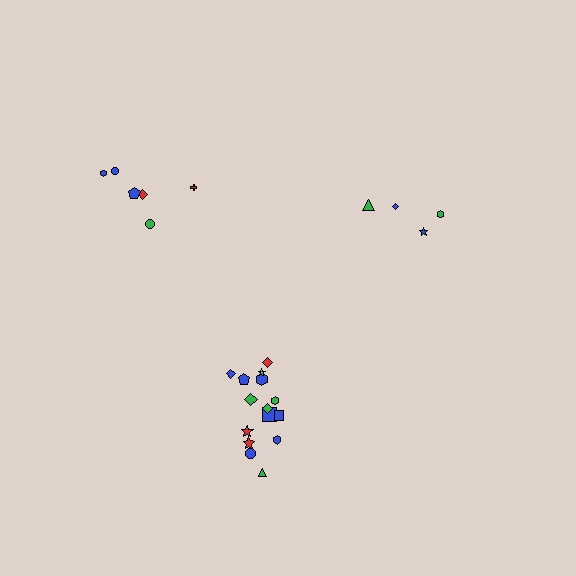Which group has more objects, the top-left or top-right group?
The top-left group.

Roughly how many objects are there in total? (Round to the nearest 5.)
Roughly 25 objects in total.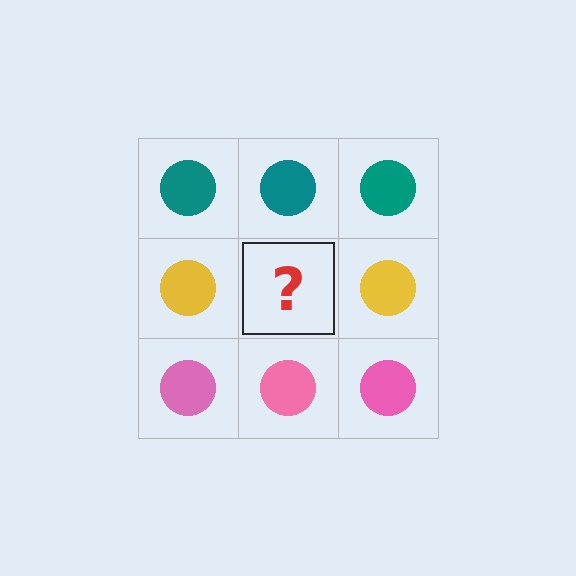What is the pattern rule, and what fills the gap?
The rule is that each row has a consistent color. The gap should be filled with a yellow circle.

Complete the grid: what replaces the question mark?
The question mark should be replaced with a yellow circle.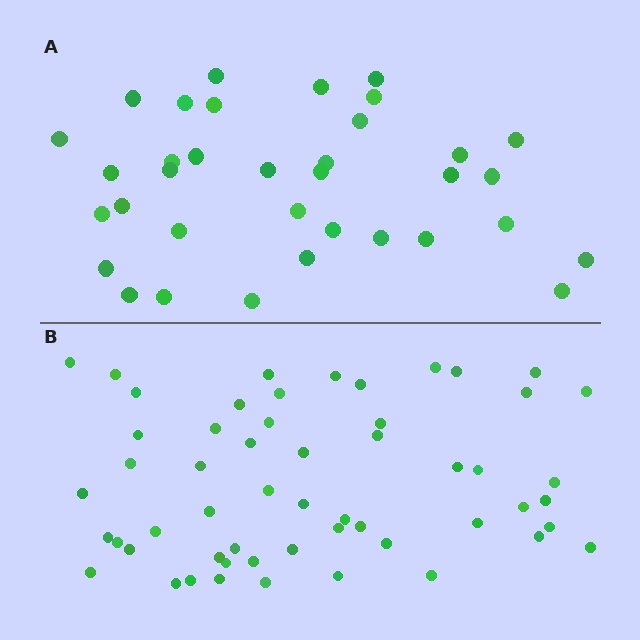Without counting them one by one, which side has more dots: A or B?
Region B (the bottom region) has more dots.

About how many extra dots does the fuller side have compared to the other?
Region B has approximately 20 more dots than region A.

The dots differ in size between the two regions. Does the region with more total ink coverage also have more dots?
No. Region A has more total ink coverage because its dots are larger, but region B actually contains more individual dots. Total area can be misleading — the number of items is what matters here.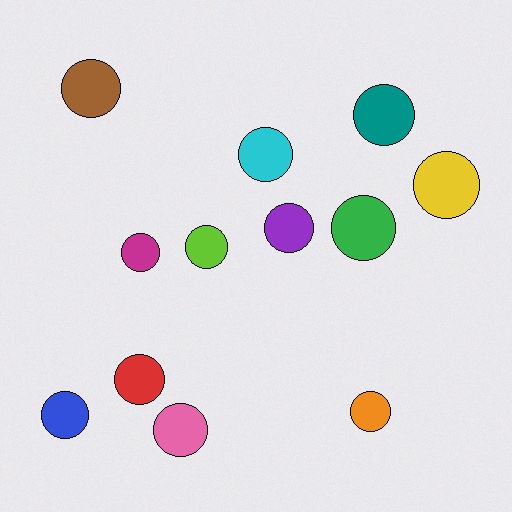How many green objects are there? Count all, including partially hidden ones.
There is 1 green object.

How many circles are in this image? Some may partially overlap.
There are 12 circles.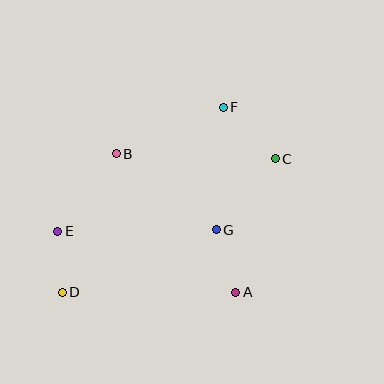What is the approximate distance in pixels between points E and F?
The distance between E and F is approximately 207 pixels.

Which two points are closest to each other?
Points D and E are closest to each other.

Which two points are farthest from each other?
Points C and D are farthest from each other.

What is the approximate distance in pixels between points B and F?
The distance between B and F is approximately 116 pixels.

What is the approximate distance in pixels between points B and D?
The distance between B and D is approximately 149 pixels.